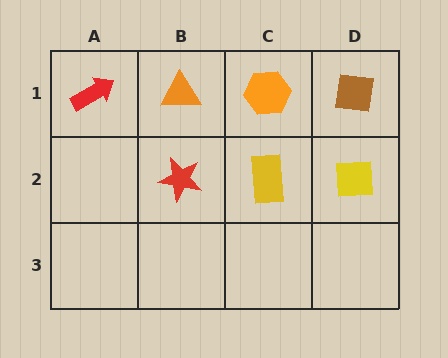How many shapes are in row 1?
4 shapes.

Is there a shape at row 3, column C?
No, that cell is empty.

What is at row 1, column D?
A brown square.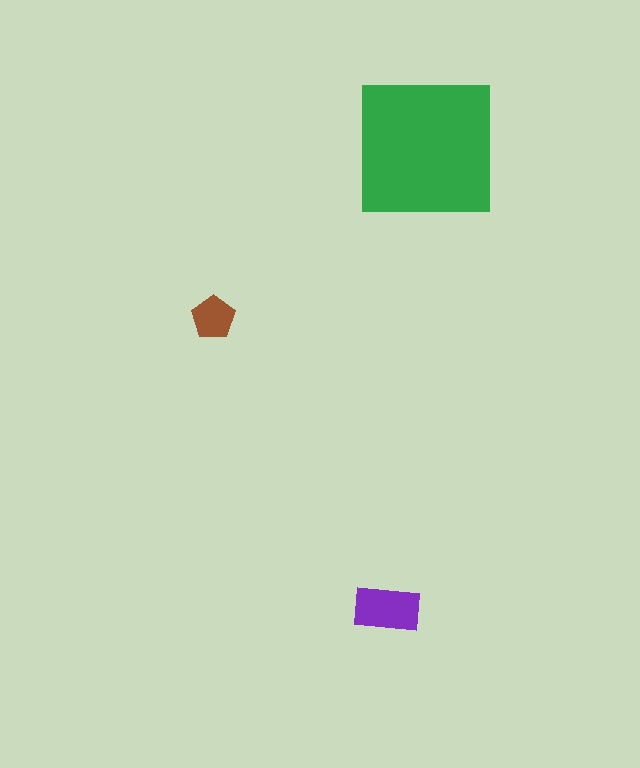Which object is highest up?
The green square is topmost.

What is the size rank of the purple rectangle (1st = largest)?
2nd.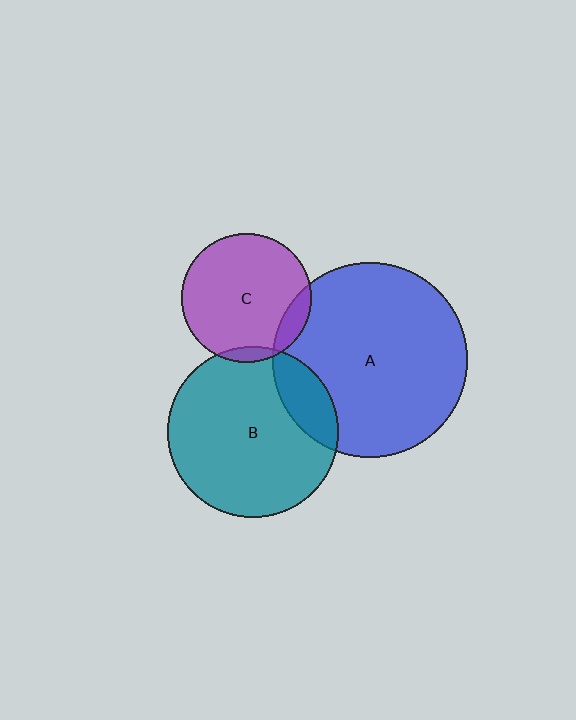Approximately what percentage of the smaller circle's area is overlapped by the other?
Approximately 10%.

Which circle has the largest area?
Circle A (blue).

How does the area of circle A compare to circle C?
Approximately 2.3 times.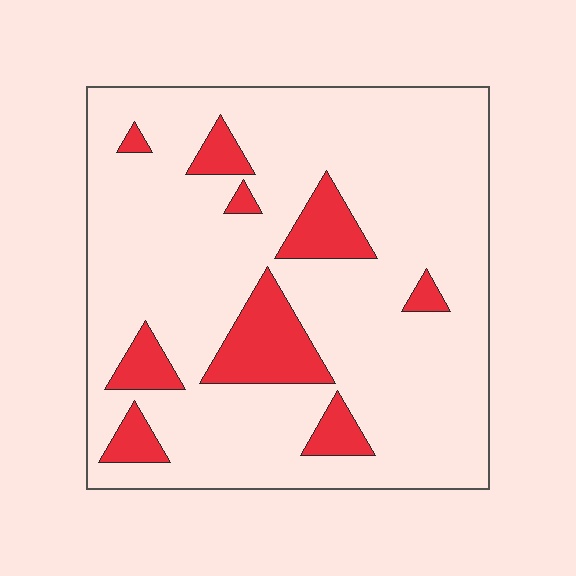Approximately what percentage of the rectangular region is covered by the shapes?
Approximately 15%.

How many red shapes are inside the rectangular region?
9.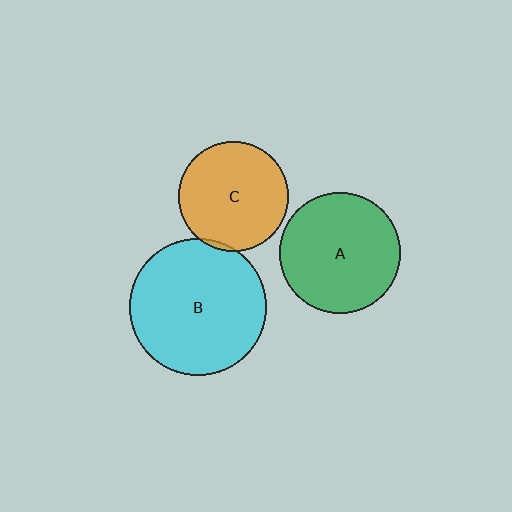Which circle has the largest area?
Circle B (cyan).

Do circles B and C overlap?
Yes.